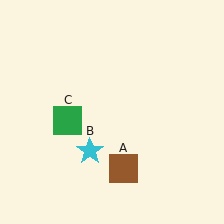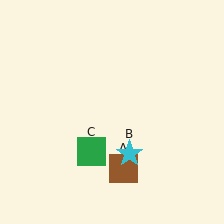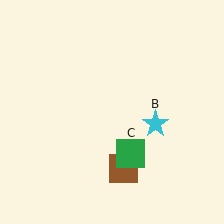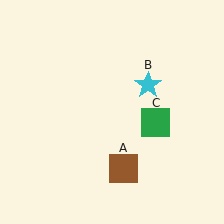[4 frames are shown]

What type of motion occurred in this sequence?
The cyan star (object B), green square (object C) rotated counterclockwise around the center of the scene.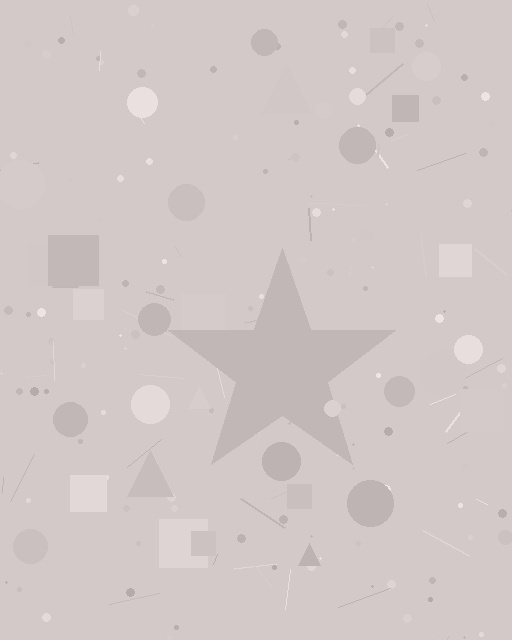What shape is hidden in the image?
A star is hidden in the image.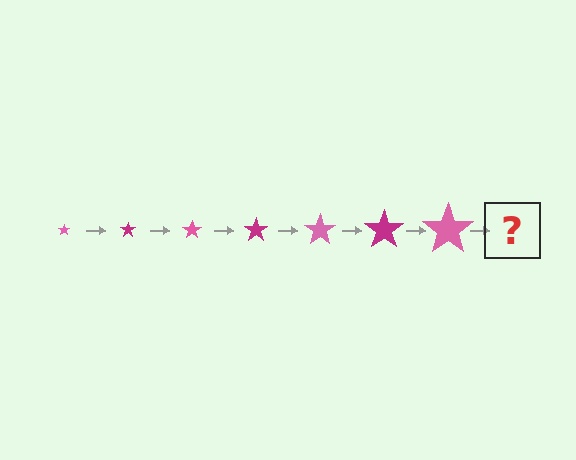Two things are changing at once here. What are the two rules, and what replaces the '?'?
The two rules are that the star grows larger each step and the color cycles through pink and magenta. The '?' should be a magenta star, larger than the previous one.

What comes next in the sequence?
The next element should be a magenta star, larger than the previous one.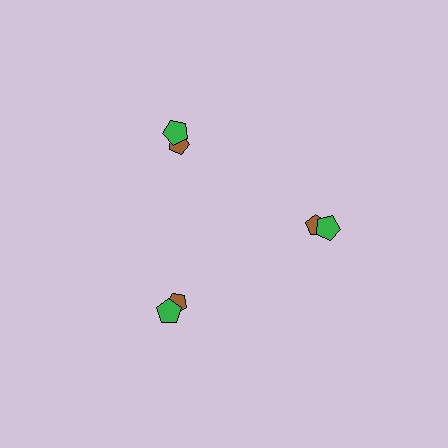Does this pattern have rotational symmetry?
Yes, this pattern has 3-fold rotational symmetry. It looks the same after rotating 120 degrees around the center.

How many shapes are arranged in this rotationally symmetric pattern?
There are 6 shapes, arranged in 3 groups of 2.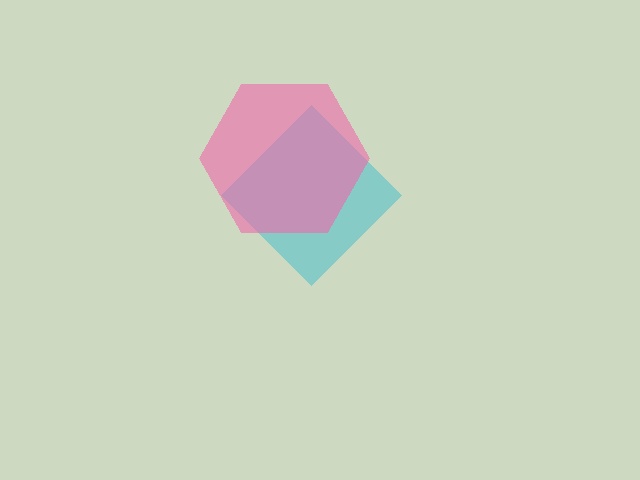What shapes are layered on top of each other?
The layered shapes are: a cyan diamond, a pink hexagon.